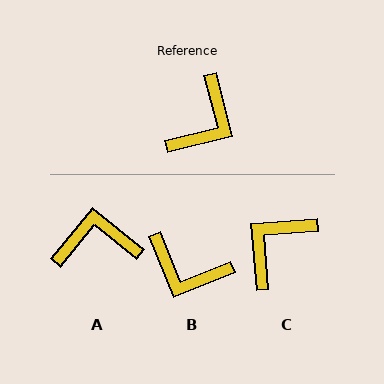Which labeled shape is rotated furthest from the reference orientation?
C, about 170 degrees away.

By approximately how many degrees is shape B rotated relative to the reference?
Approximately 82 degrees clockwise.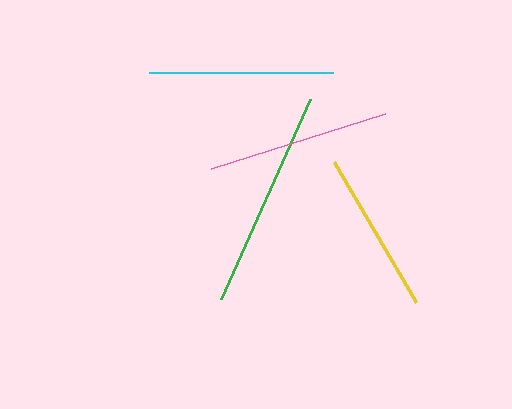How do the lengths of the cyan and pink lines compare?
The cyan and pink lines are approximately the same length.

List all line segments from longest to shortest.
From longest to shortest: green, cyan, pink, yellow.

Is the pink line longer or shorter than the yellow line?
The pink line is longer than the yellow line.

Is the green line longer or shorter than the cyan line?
The green line is longer than the cyan line.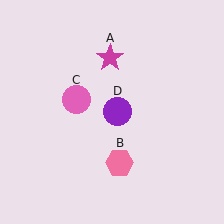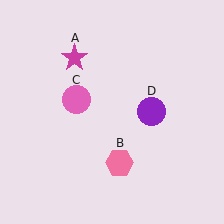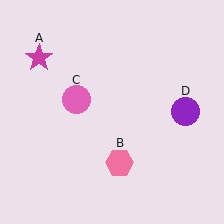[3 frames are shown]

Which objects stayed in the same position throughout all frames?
Pink hexagon (object B) and pink circle (object C) remained stationary.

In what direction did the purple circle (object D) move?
The purple circle (object D) moved right.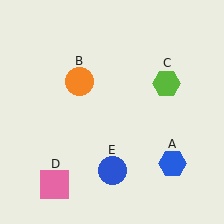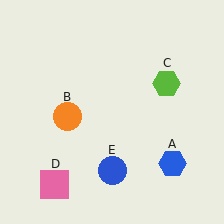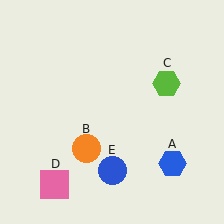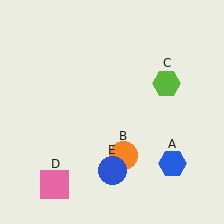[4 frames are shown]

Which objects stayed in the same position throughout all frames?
Blue hexagon (object A) and lime hexagon (object C) and pink square (object D) and blue circle (object E) remained stationary.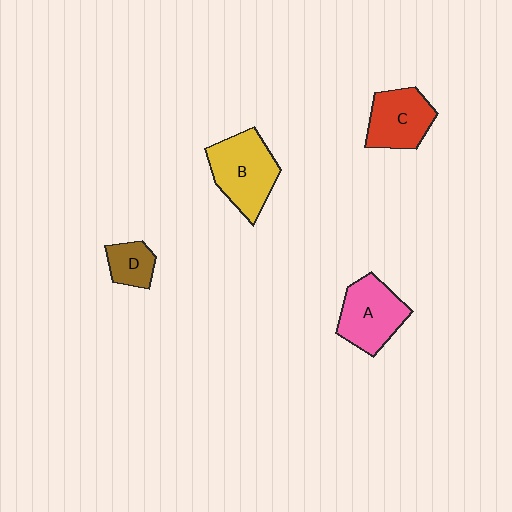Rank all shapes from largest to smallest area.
From largest to smallest: B (yellow), A (pink), C (red), D (brown).